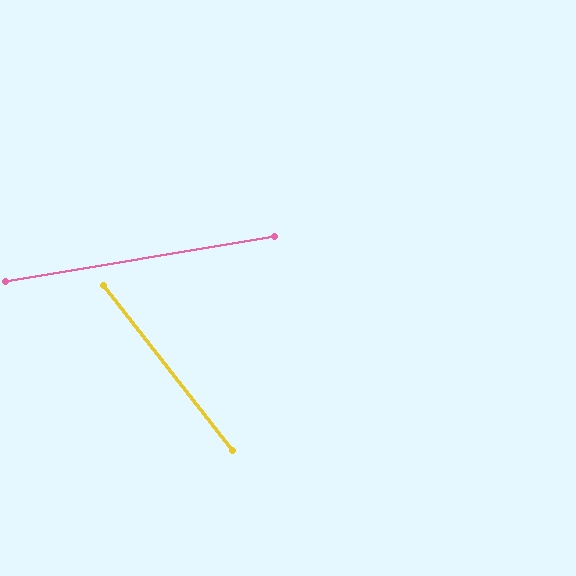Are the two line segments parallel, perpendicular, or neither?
Neither parallel nor perpendicular — they differ by about 62°.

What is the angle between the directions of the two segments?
Approximately 62 degrees.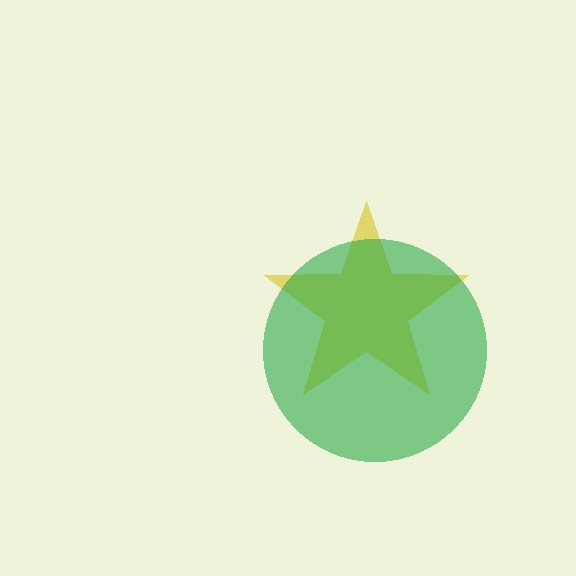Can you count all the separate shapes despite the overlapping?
Yes, there are 2 separate shapes.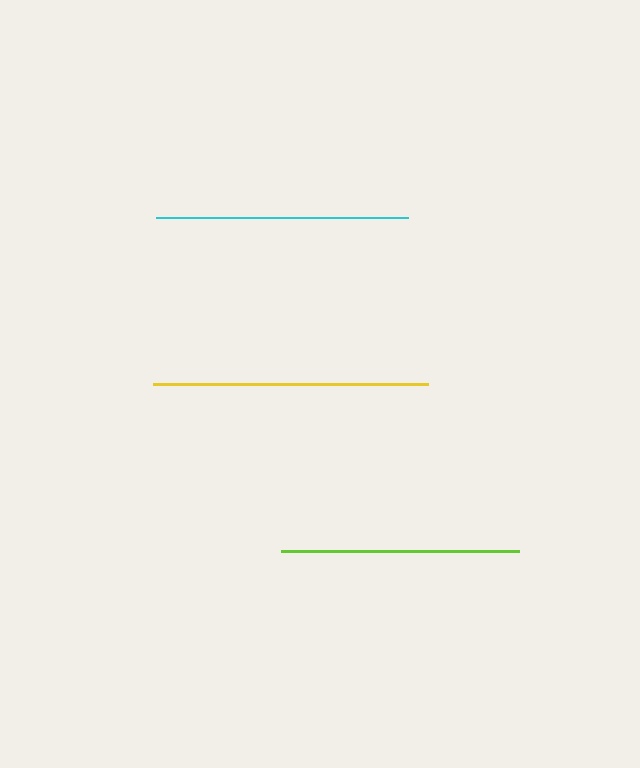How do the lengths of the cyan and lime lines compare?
The cyan and lime lines are approximately the same length.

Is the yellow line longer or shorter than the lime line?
The yellow line is longer than the lime line.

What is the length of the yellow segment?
The yellow segment is approximately 275 pixels long.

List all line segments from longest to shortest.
From longest to shortest: yellow, cyan, lime.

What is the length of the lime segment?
The lime segment is approximately 238 pixels long.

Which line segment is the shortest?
The lime line is the shortest at approximately 238 pixels.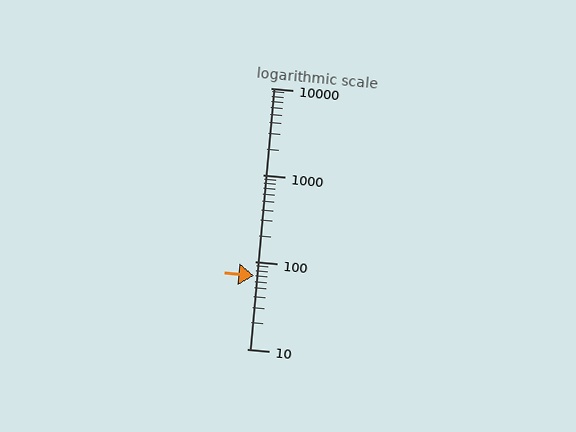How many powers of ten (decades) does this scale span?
The scale spans 3 decades, from 10 to 10000.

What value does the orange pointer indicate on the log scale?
The pointer indicates approximately 69.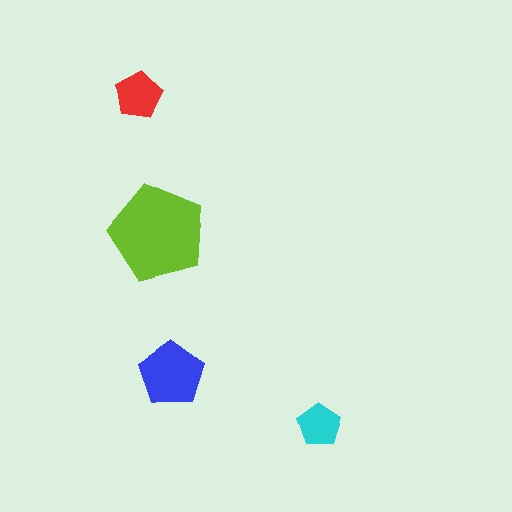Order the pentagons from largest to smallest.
the lime one, the blue one, the red one, the cyan one.